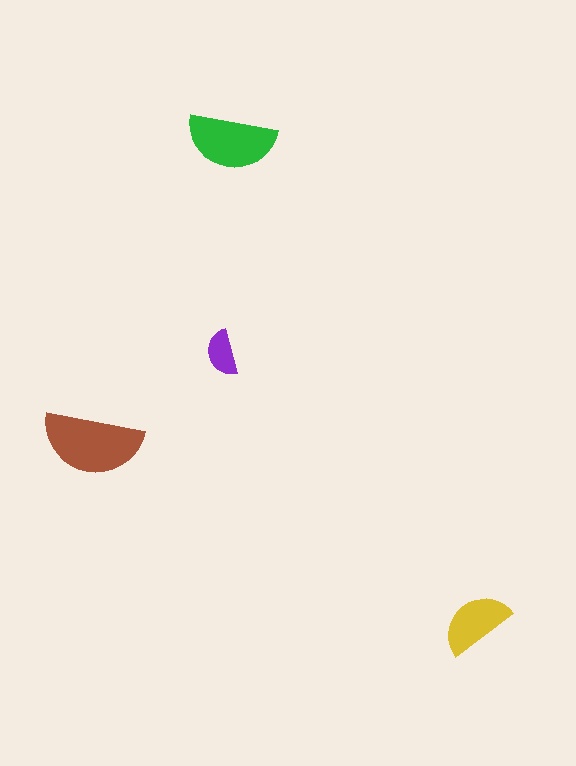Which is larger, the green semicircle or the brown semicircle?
The brown one.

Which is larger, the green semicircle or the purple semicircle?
The green one.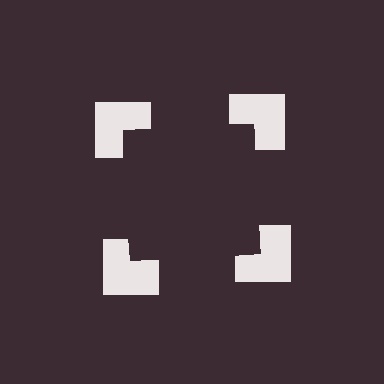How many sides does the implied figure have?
4 sides.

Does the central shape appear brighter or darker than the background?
It typically appears slightly darker than the background, even though no actual brightness change is drawn.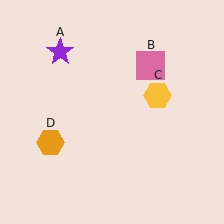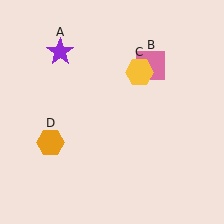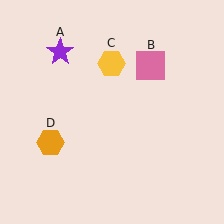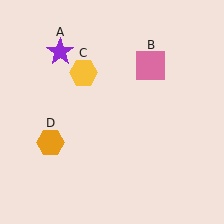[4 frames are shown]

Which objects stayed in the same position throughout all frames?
Purple star (object A) and pink square (object B) and orange hexagon (object D) remained stationary.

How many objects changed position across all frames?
1 object changed position: yellow hexagon (object C).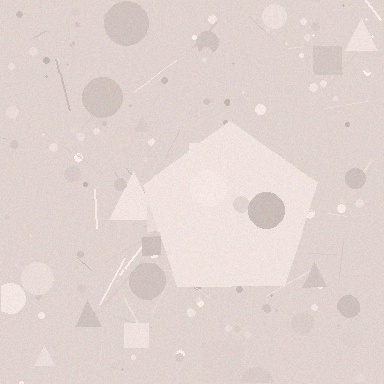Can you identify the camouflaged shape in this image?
The camouflaged shape is a pentagon.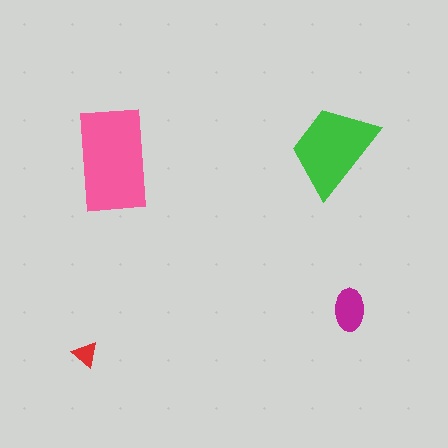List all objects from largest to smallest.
The pink rectangle, the green trapezoid, the magenta ellipse, the red triangle.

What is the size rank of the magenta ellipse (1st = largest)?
3rd.